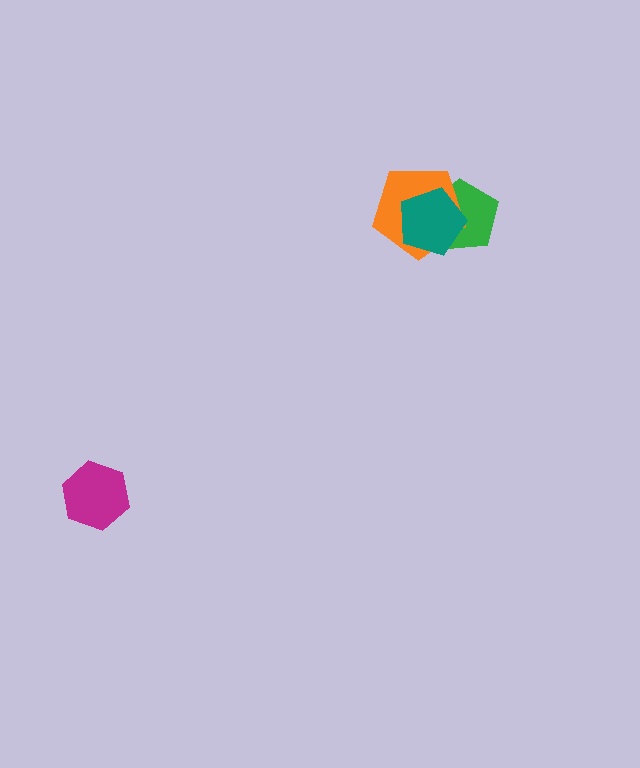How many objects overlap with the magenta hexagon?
0 objects overlap with the magenta hexagon.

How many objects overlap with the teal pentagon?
2 objects overlap with the teal pentagon.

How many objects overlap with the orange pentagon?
2 objects overlap with the orange pentagon.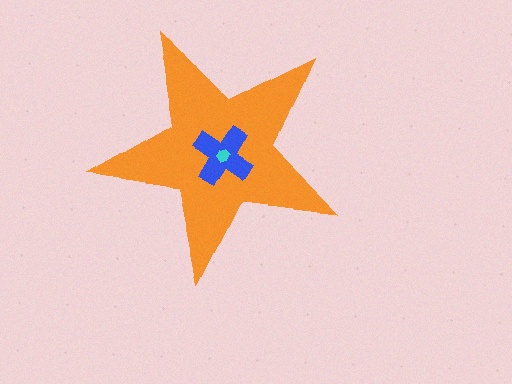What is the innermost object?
The cyan hexagon.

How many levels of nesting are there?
3.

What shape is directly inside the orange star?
The blue cross.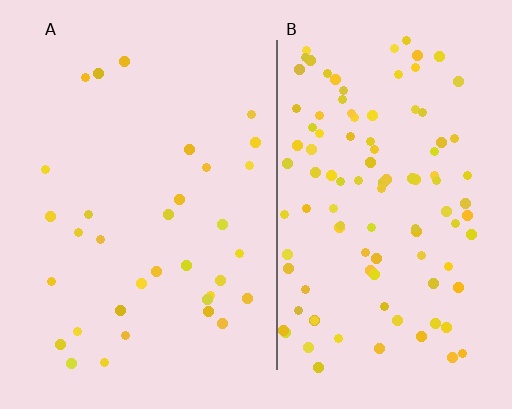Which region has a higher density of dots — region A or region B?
B (the right).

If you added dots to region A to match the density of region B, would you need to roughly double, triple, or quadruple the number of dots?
Approximately triple.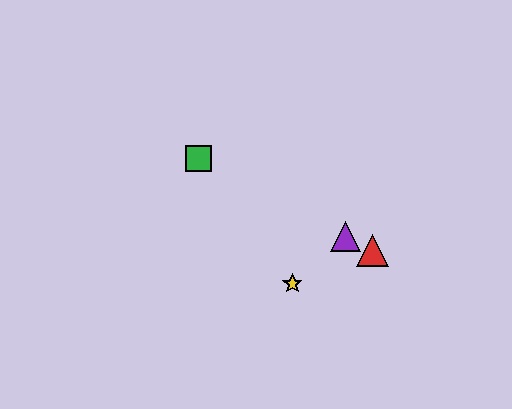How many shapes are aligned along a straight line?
4 shapes (the red triangle, the blue star, the green square, the purple triangle) are aligned along a straight line.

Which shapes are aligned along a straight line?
The red triangle, the blue star, the green square, the purple triangle are aligned along a straight line.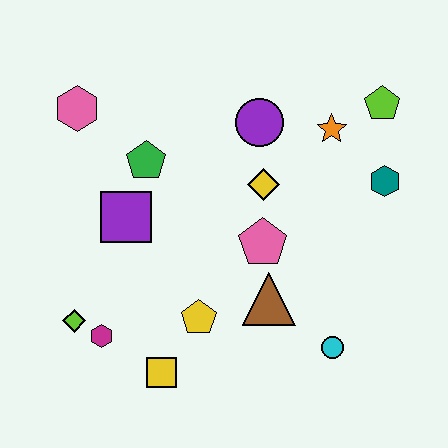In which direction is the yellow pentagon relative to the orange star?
The yellow pentagon is below the orange star.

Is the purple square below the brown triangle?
No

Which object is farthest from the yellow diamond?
The lime diamond is farthest from the yellow diamond.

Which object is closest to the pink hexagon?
The green pentagon is closest to the pink hexagon.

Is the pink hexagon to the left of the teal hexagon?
Yes